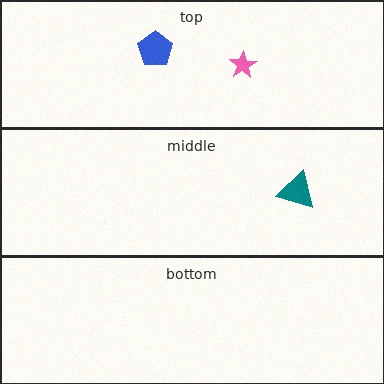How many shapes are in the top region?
2.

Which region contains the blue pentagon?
The top region.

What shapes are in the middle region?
The teal triangle.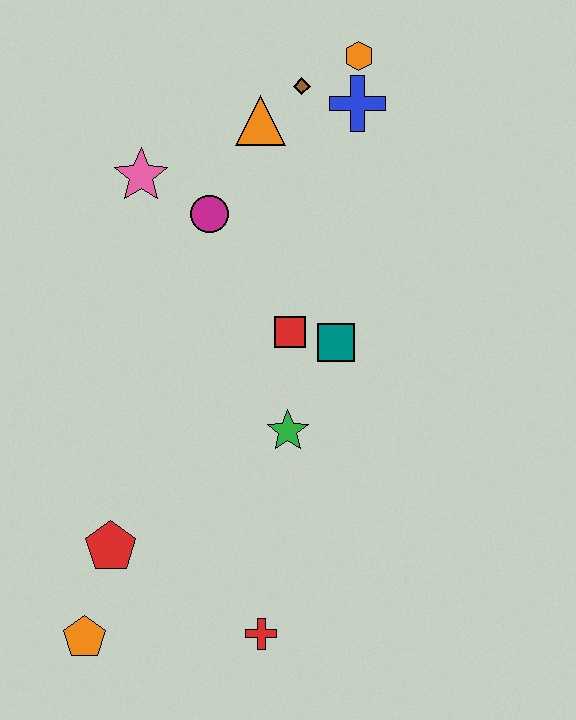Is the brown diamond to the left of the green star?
No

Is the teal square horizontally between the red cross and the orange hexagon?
Yes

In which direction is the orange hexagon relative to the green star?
The orange hexagon is above the green star.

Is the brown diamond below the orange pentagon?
No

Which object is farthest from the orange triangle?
The orange pentagon is farthest from the orange triangle.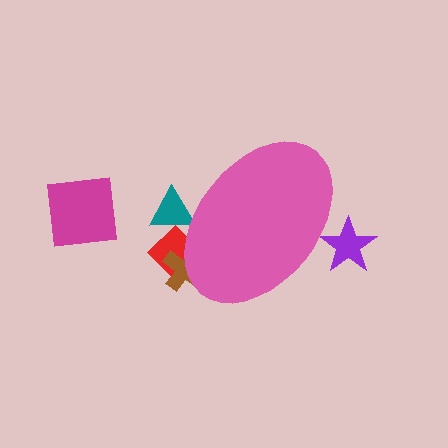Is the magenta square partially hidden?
No, the magenta square is fully visible.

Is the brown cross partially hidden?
Yes, the brown cross is partially hidden behind the pink ellipse.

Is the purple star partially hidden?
Yes, the purple star is partially hidden behind the pink ellipse.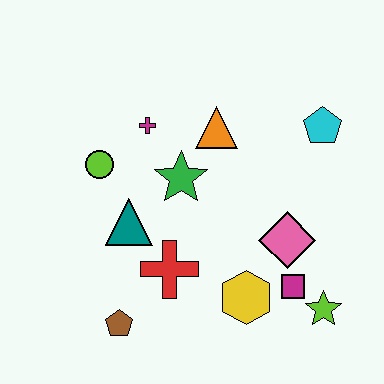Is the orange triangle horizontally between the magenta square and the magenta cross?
Yes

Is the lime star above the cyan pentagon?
No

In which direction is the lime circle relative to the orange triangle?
The lime circle is to the left of the orange triangle.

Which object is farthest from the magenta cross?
The lime star is farthest from the magenta cross.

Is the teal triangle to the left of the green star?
Yes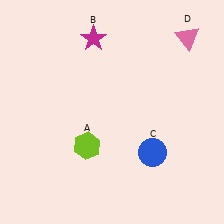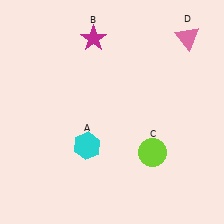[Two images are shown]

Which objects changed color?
A changed from lime to cyan. C changed from blue to lime.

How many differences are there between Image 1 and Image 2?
There are 2 differences between the two images.